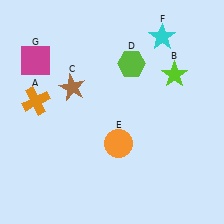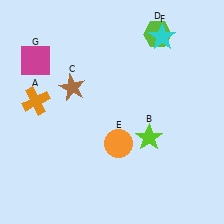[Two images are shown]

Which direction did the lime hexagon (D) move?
The lime hexagon (D) moved up.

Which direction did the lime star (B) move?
The lime star (B) moved down.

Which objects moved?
The objects that moved are: the lime star (B), the lime hexagon (D).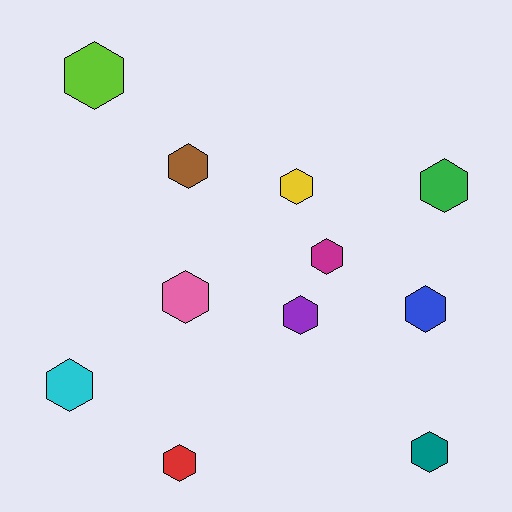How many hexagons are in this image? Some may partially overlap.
There are 11 hexagons.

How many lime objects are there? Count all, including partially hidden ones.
There is 1 lime object.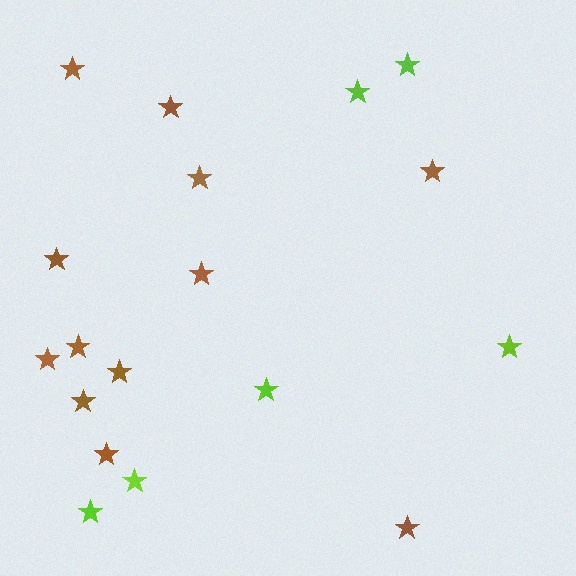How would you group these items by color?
There are 2 groups: one group of brown stars (12) and one group of lime stars (6).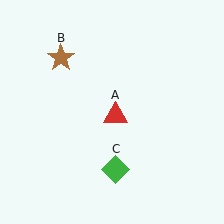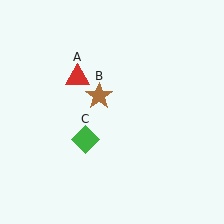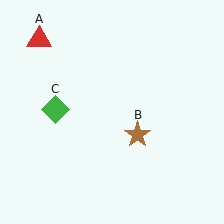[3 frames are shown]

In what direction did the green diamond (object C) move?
The green diamond (object C) moved up and to the left.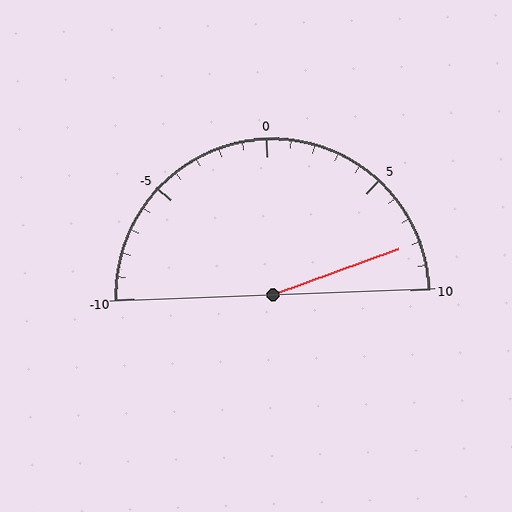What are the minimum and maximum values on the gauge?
The gauge ranges from -10 to 10.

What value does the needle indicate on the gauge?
The needle indicates approximately 8.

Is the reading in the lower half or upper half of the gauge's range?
The reading is in the upper half of the range (-10 to 10).